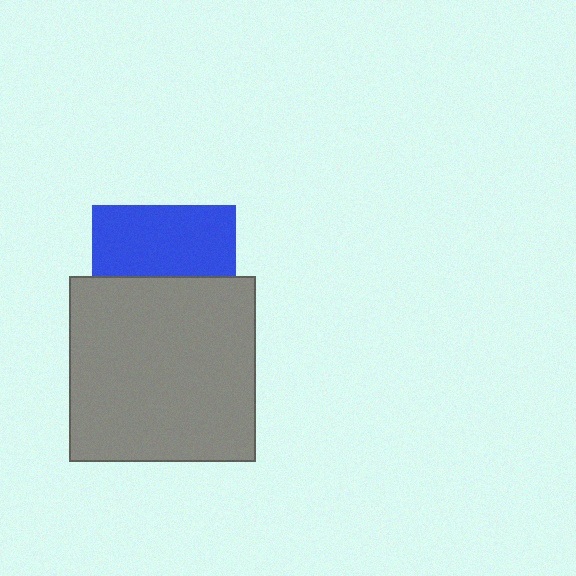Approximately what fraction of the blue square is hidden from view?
Roughly 51% of the blue square is hidden behind the gray square.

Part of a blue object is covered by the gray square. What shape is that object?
It is a square.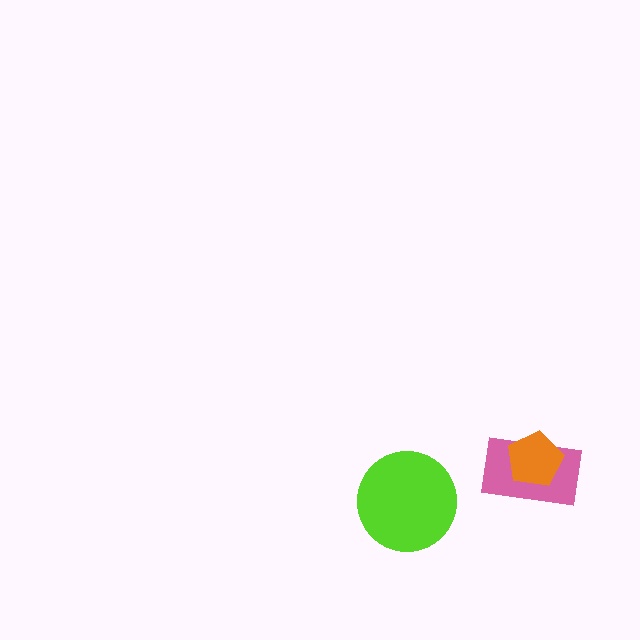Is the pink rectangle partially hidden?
Yes, it is partially covered by another shape.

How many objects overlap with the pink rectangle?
1 object overlaps with the pink rectangle.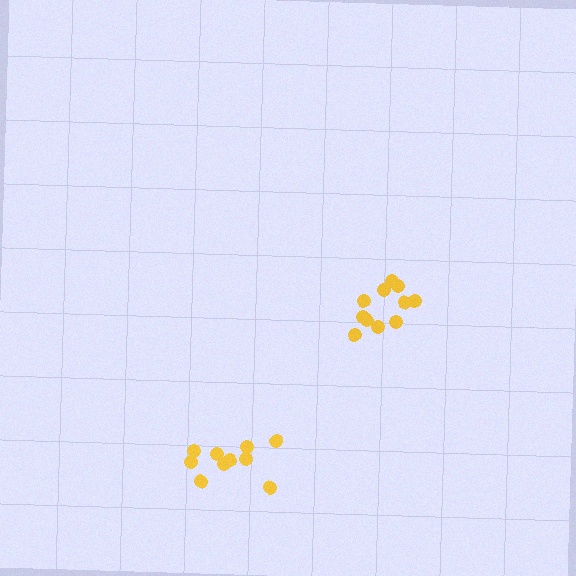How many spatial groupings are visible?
There are 2 spatial groupings.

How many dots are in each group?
Group 1: 11 dots, Group 2: 10 dots (21 total).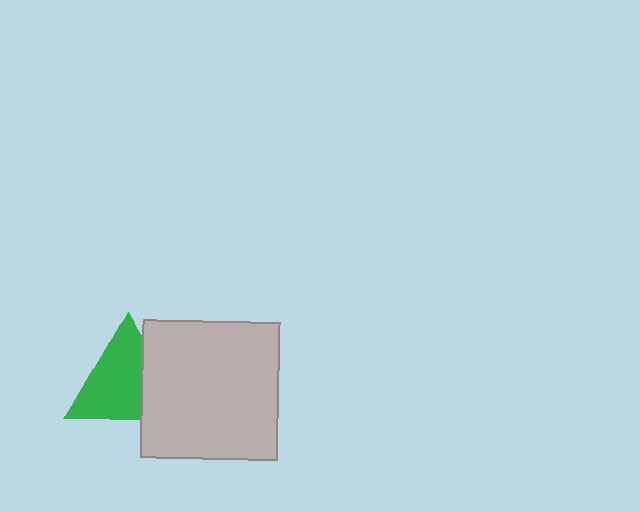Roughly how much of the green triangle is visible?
Most of it is visible (roughly 69%).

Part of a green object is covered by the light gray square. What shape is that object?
It is a triangle.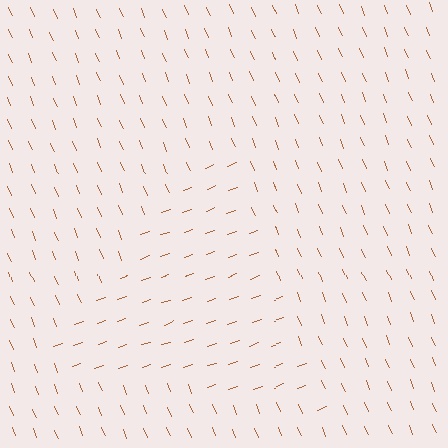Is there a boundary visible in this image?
Yes, there is a texture boundary formed by a change in line orientation.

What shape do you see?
I see a triangle.